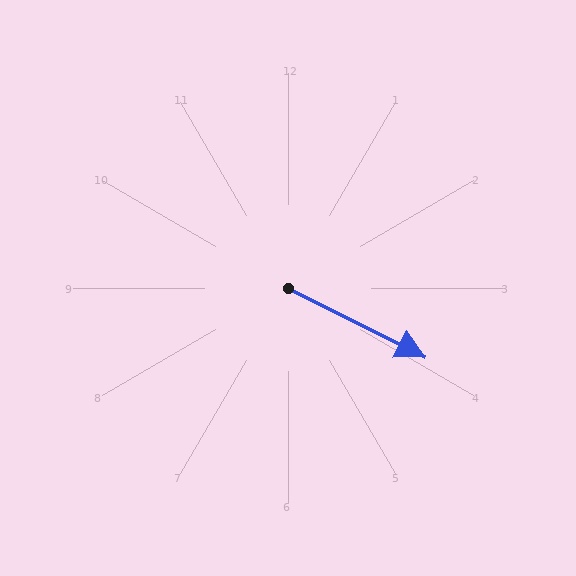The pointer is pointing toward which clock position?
Roughly 4 o'clock.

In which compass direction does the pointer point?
Southeast.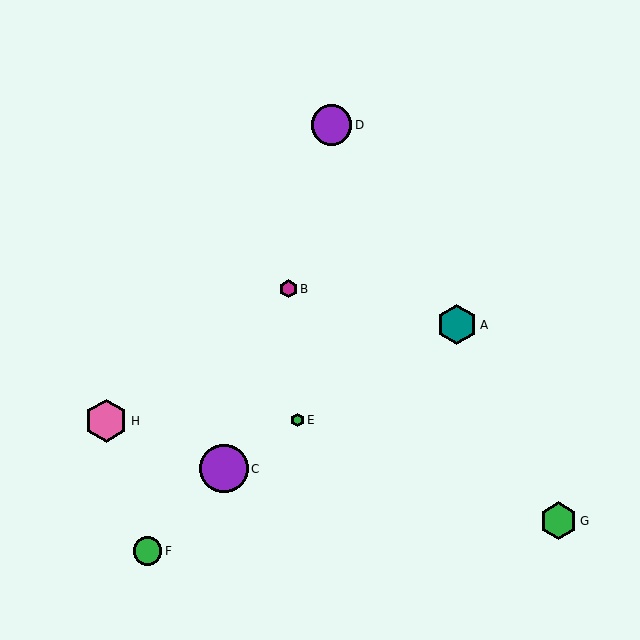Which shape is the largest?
The purple circle (labeled C) is the largest.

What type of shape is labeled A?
Shape A is a teal hexagon.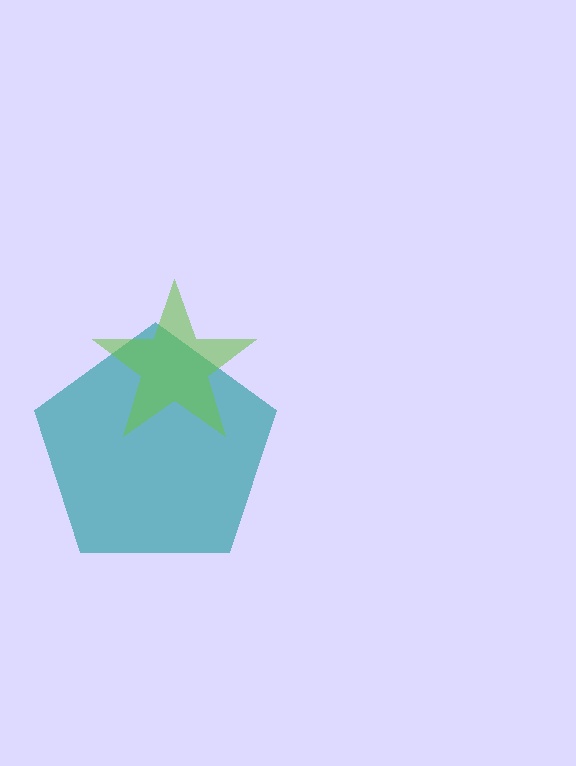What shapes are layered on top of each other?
The layered shapes are: a teal pentagon, a lime star.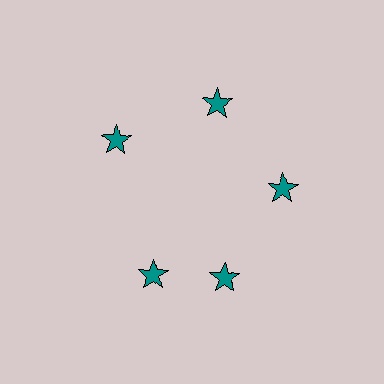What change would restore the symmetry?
The symmetry would be restored by rotating it back into even spacing with its neighbors so that all 5 stars sit at equal angles and equal distance from the center.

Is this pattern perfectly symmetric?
No. The 5 teal stars are arranged in a ring, but one element near the 8 o'clock position is rotated out of alignment along the ring, breaking the 5-fold rotational symmetry.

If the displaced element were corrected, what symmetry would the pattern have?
It would have 5-fold rotational symmetry — the pattern would map onto itself every 72 degrees.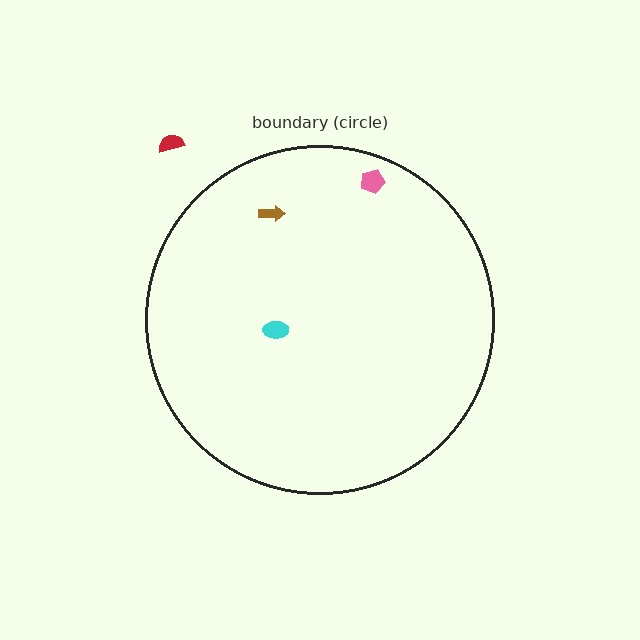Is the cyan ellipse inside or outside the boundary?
Inside.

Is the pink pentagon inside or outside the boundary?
Inside.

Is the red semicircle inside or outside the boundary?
Outside.